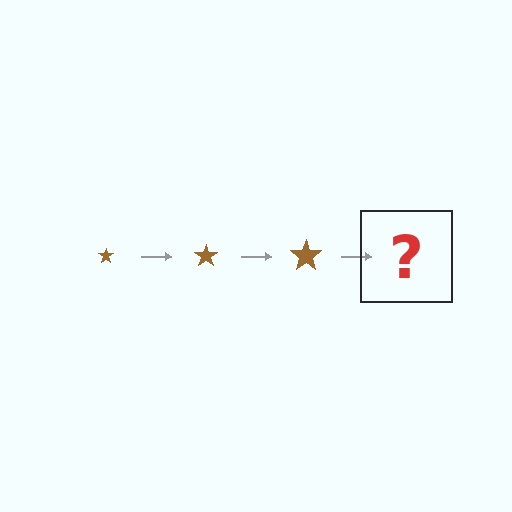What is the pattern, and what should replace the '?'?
The pattern is that the star gets progressively larger each step. The '?' should be a brown star, larger than the previous one.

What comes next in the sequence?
The next element should be a brown star, larger than the previous one.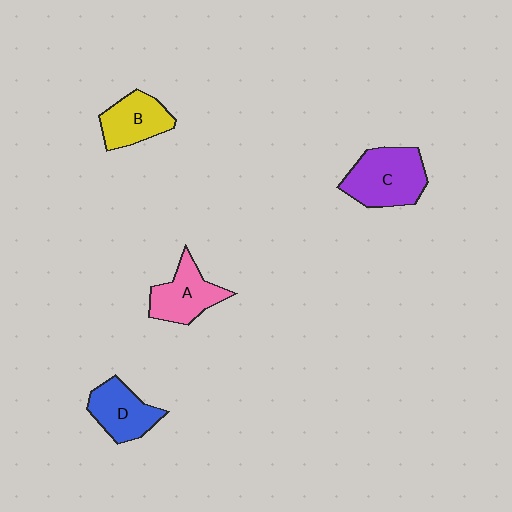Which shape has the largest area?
Shape C (purple).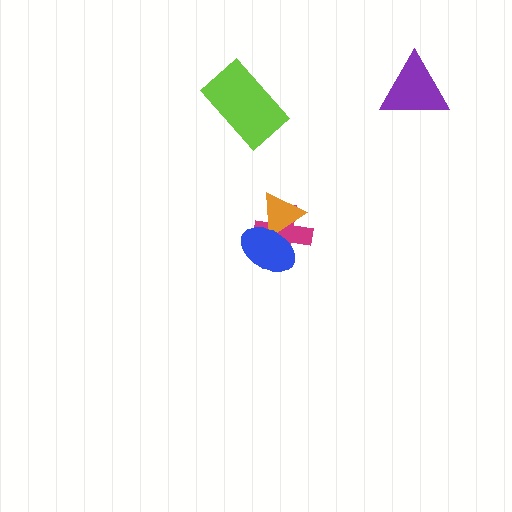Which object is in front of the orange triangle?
The blue ellipse is in front of the orange triangle.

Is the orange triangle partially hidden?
Yes, it is partially covered by another shape.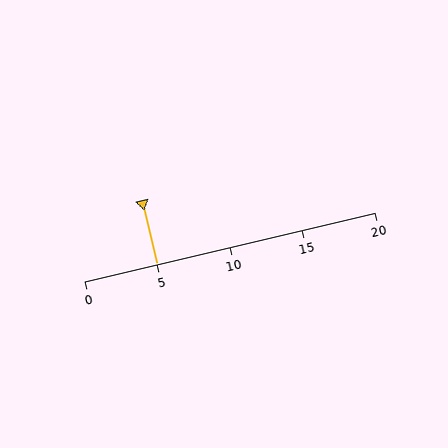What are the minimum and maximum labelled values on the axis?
The axis runs from 0 to 20.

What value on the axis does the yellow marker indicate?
The marker indicates approximately 5.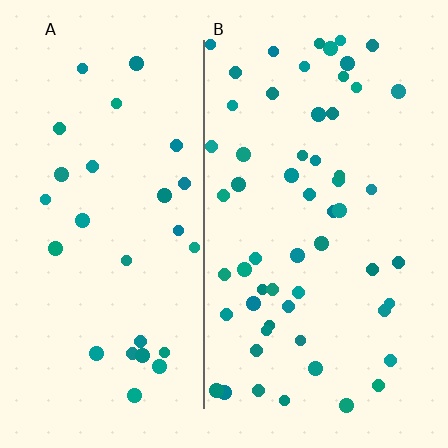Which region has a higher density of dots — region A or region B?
B (the right).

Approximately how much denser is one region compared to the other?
Approximately 2.0× — region B over region A.